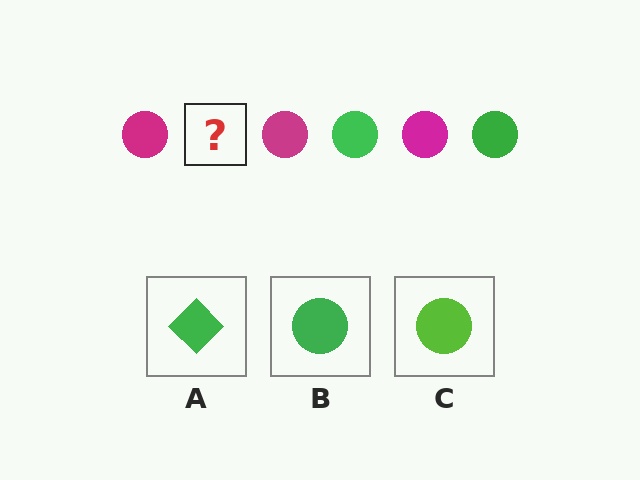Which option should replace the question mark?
Option B.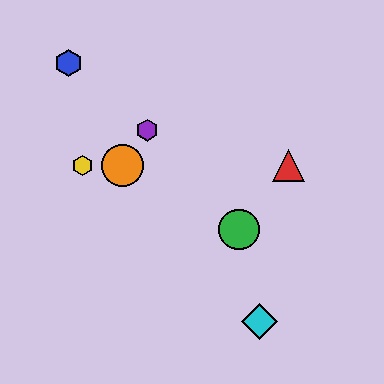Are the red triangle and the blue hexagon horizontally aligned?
No, the red triangle is at y≈165 and the blue hexagon is at y≈63.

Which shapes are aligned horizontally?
The red triangle, the yellow hexagon, the orange circle are aligned horizontally.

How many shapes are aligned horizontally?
3 shapes (the red triangle, the yellow hexagon, the orange circle) are aligned horizontally.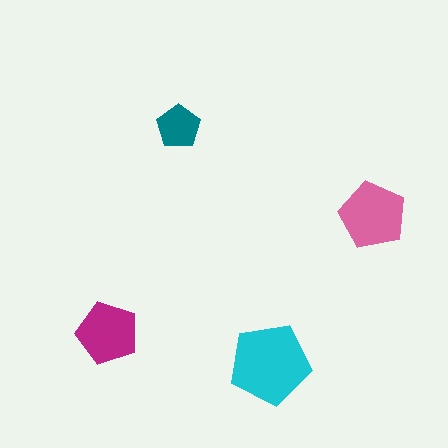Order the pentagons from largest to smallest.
the cyan one, the pink one, the magenta one, the teal one.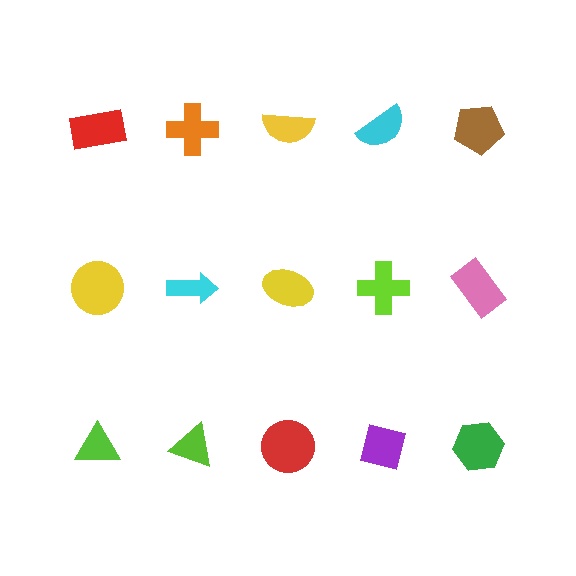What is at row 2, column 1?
A yellow circle.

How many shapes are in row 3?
5 shapes.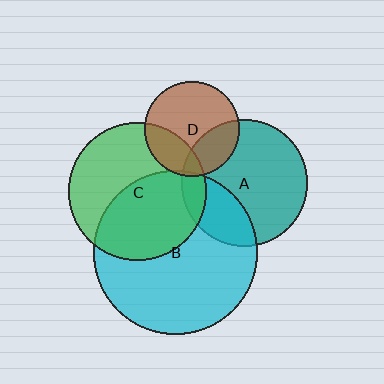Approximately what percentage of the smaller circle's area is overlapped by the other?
Approximately 5%.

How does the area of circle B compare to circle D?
Approximately 3.0 times.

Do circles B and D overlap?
Yes.